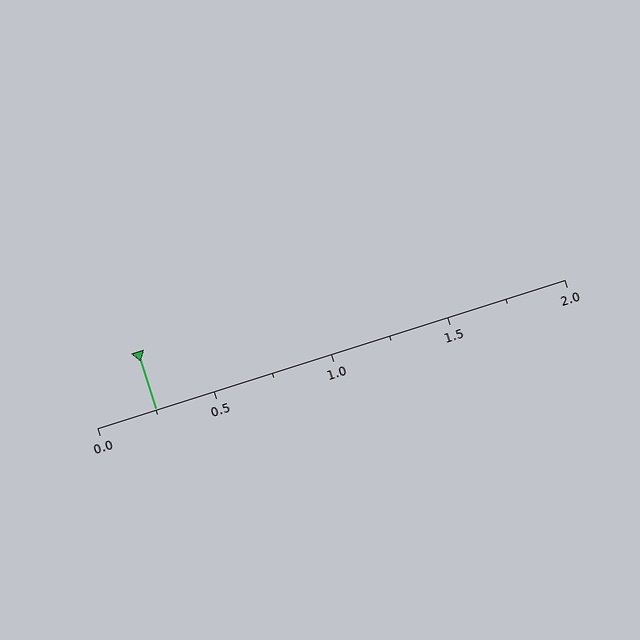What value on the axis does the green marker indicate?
The marker indicates approximately 0.25.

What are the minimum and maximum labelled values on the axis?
The axis runs from 0.0 to 2.0.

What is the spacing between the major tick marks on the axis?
The major ticks are spaced 0.5 apart.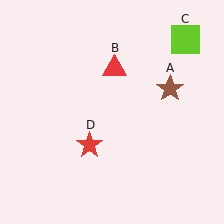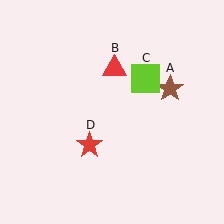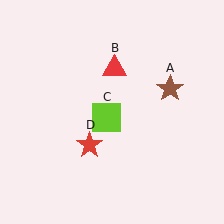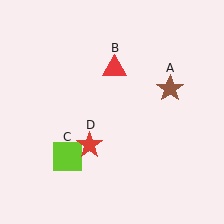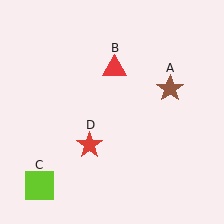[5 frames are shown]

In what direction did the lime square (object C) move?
The lime square (object C) moved down and to the left.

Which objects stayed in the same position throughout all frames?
Brown star (object A) and red triangle (object B) and red star (object D) remained stationary.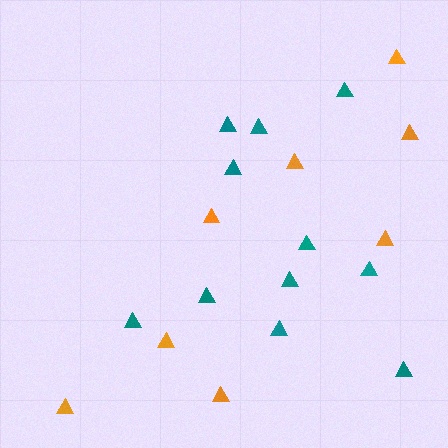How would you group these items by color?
There are 2 groups: one group of orange triangles (8) and one group of teal triangles (11).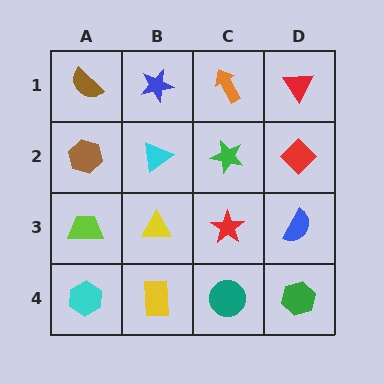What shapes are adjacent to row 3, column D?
A red diamond (row 2, column D), a green hexagon (row 4, column D), a red star (row 3, column C).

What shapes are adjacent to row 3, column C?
A green star (row 2, column C), a teal circle (row 4, column C), a yellow triangle (row 3, column B), a blue semicircle (row 3, column D).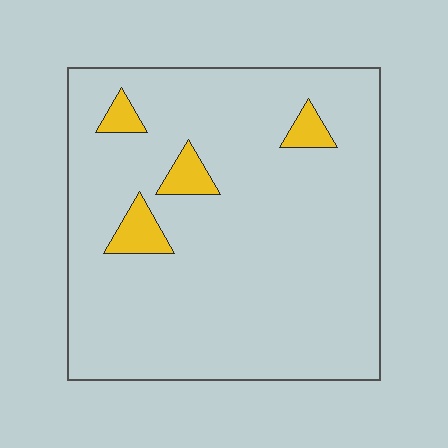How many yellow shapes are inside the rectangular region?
4.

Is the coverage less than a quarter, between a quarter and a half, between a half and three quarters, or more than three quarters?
Less than a quarter.